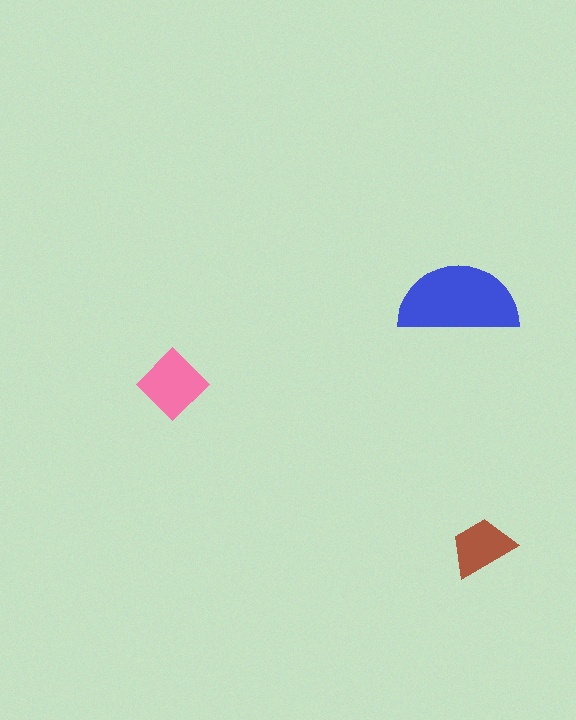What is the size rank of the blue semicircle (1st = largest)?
1st.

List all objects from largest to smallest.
The blue semicircle, the pink diamond, the brown trapezoid.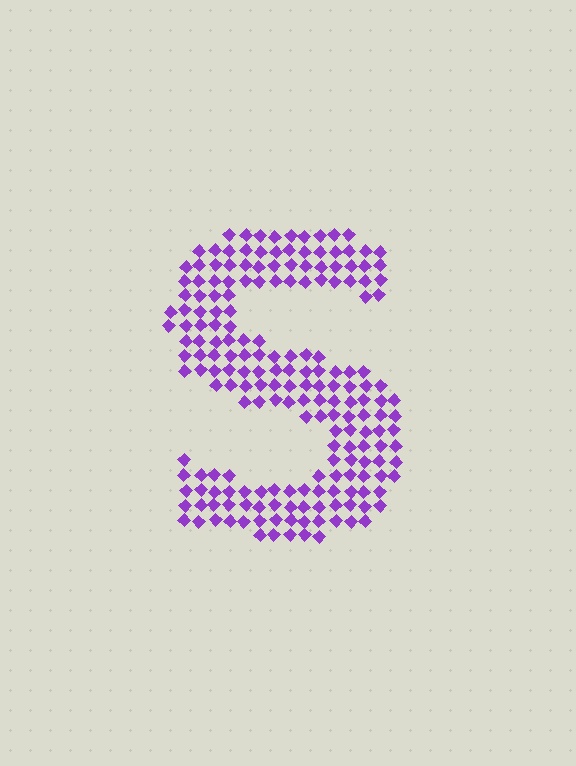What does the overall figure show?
The overall figure shows the letter S.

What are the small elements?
The small elements are diamonds.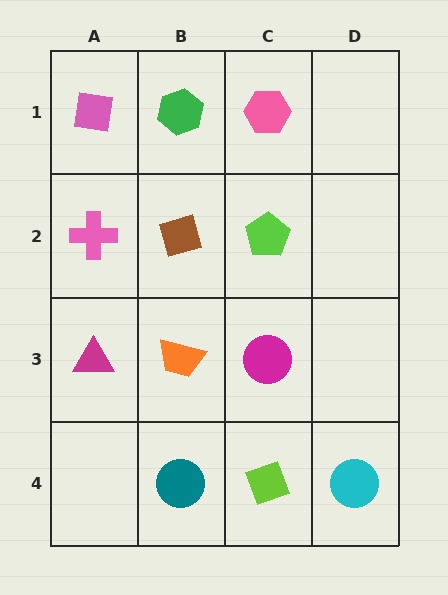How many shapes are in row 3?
3 shapes.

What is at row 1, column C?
A pink hexagon.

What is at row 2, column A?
A pink cross.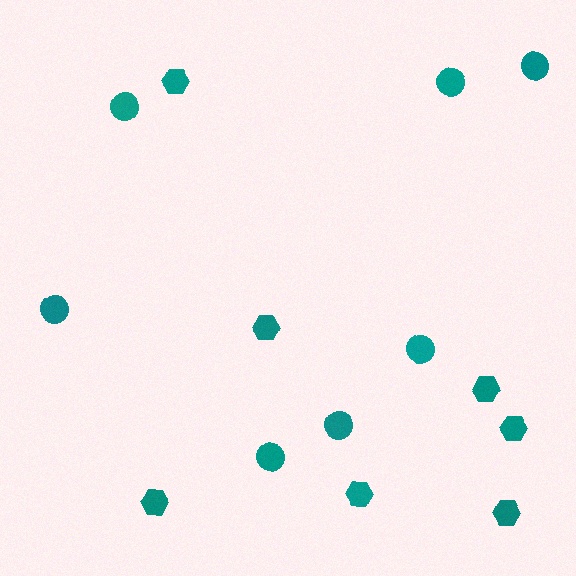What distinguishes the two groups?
There are 2 groups: one group of circles (7) and one group of hexagons (7).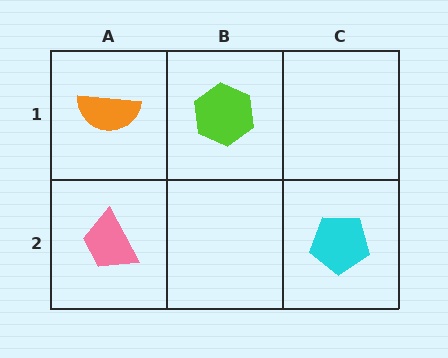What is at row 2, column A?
A pink trapezoid.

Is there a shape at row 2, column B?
No, that cell is empty.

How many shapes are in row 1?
2 shapes.